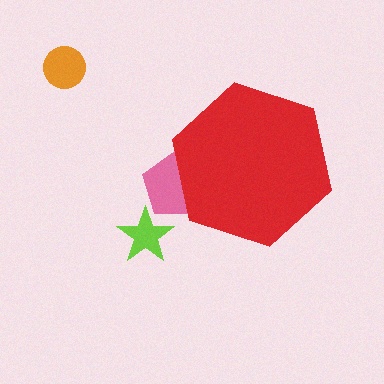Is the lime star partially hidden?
No, the lime star is fully visible.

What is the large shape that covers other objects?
A red hexagon.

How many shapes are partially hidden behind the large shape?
1 shape is partially hidden.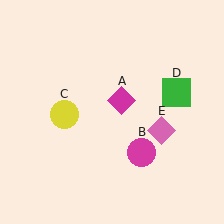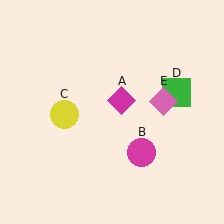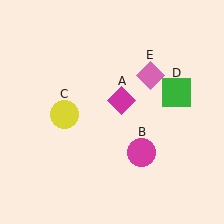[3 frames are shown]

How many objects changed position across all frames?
1 object changed position: pink diamond (object E).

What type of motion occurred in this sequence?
The pink diamond (object E) rotated counterclockwise around the center of the scene.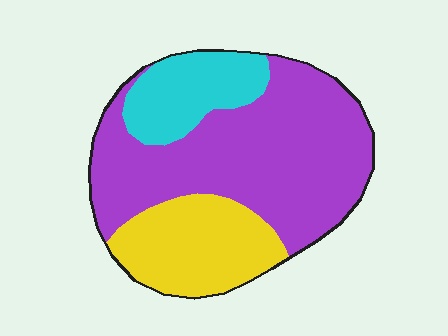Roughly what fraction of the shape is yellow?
Yellow takes up about one quarter (1/4) of the shape.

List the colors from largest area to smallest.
From largest to smallest: purple, yellow, cyan.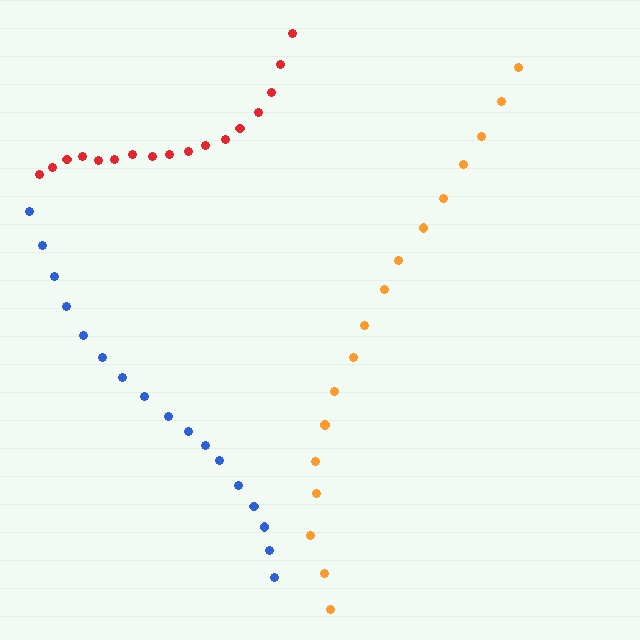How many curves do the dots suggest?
There are 3 distinct paths.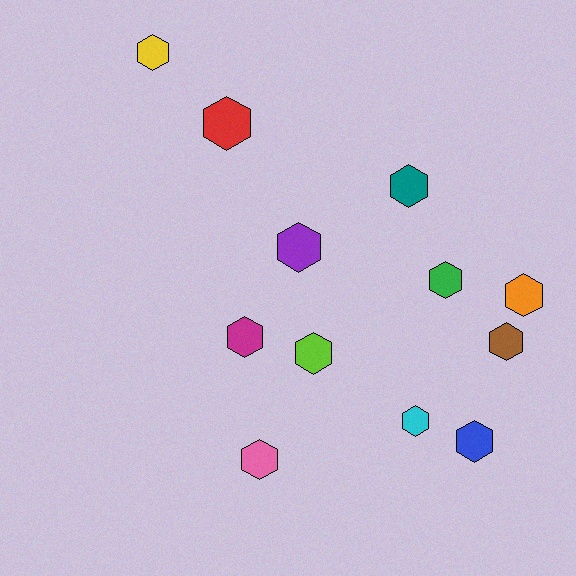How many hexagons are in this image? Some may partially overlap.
There are 12 hexagons.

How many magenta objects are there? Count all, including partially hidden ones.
There is 1 magenta object.